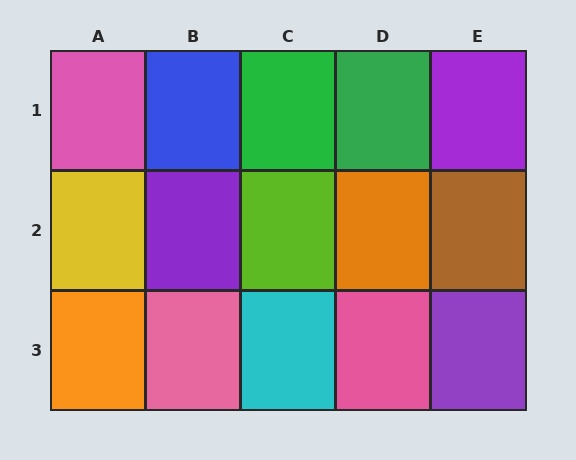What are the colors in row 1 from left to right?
Pink, blue, green, green, purple.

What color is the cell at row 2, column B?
Purple.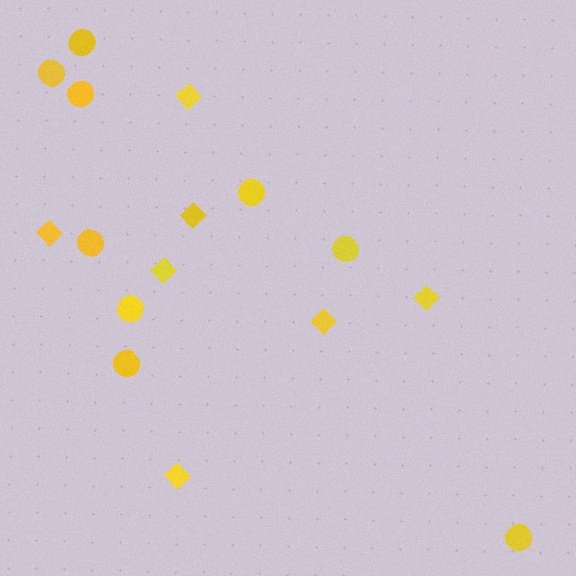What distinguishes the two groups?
There are 2 groups: one group of circles (9) and one group of diamonds (7).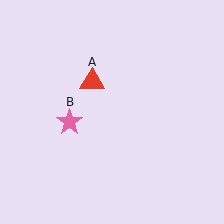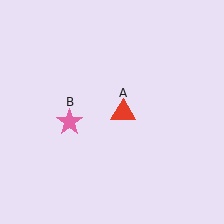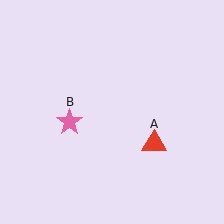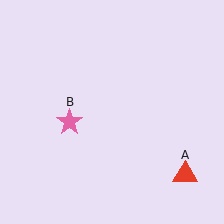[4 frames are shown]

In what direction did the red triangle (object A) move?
The red triangle (object A) moved down and to the right.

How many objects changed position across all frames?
1 object changed position: red triangle (object A).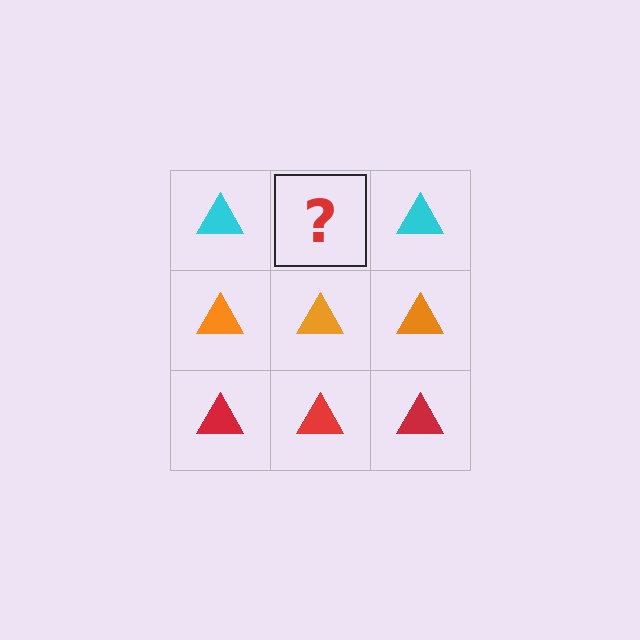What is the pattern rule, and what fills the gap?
The rule is that each row has a consistent color. The gap should be filled with a cyan triangle.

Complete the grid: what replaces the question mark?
The question mark should be replaced with a cyan triangle.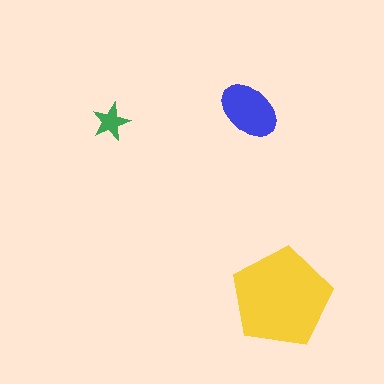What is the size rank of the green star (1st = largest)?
3rd.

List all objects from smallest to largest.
The green star, the blue ellipse, the yellow pentagon.